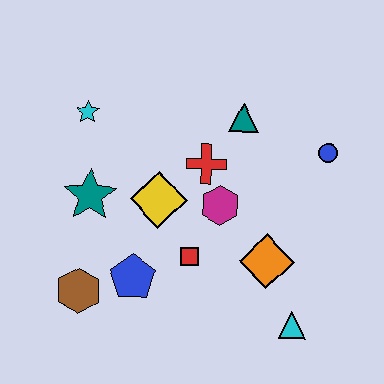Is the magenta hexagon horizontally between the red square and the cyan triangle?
Yes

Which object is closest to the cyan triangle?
The orange diamond is closest to the cyan triangle.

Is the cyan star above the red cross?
Yes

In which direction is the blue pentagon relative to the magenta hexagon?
The blue pentagon is to the left of the magenta hexagon.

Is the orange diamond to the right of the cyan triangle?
No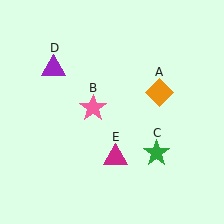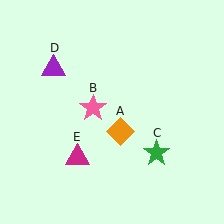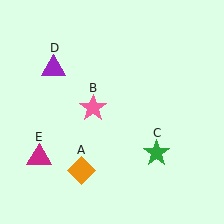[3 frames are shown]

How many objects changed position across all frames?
2 objects changed position: orange diamond (object A), magenta triangle (object E).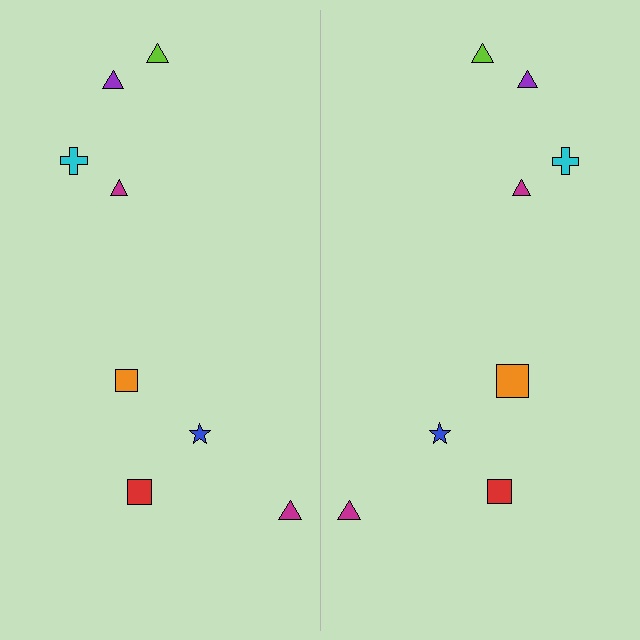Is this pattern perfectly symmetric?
No, the pattern is not perfectly symmetric. The orange square on the right side has a different size than its mirror counterpart.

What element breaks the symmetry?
The orange square on the right side has a different size than its mirror counterpart.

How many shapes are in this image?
There are 16 shapes in this image.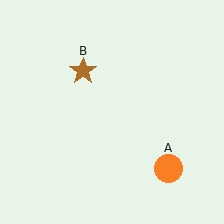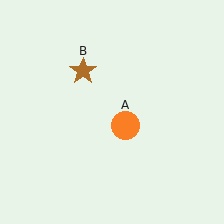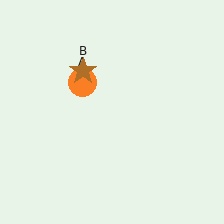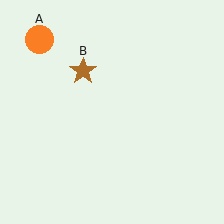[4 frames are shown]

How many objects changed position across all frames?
1 object changed position: orange circle (object A).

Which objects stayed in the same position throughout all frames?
Brown star (object B) remained stationary.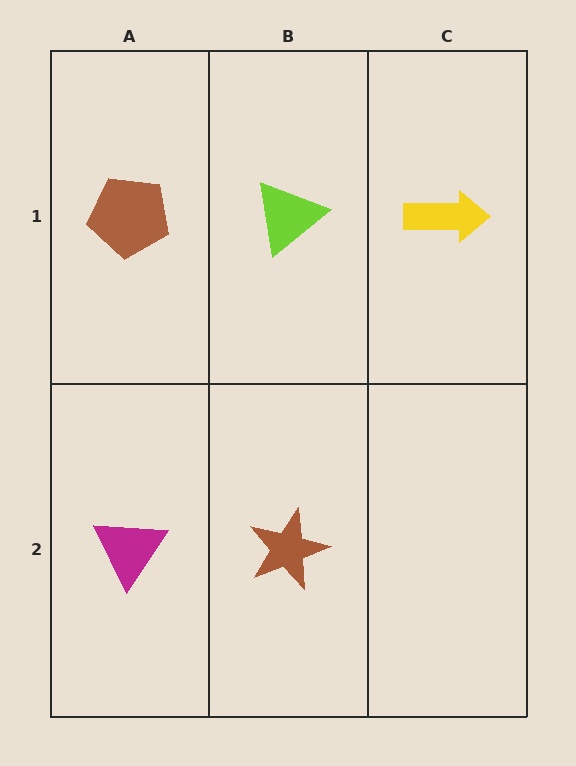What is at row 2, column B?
A brown star.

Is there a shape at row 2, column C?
No, that cell is empty.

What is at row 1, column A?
A brown pentagon.